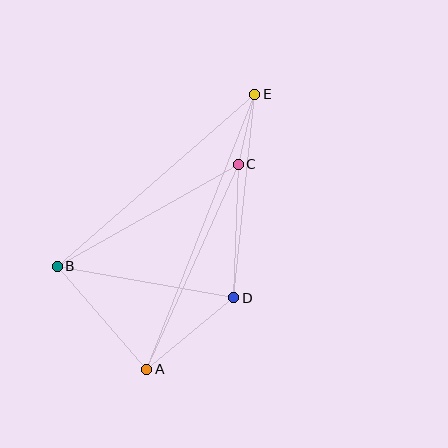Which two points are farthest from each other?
Points A and E are farthest from each other.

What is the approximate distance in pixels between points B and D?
The distance between B and D is approximately 179 pixels.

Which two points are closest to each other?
Points C and E are closest to each other.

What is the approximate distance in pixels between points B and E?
The distance between B and E is approximately 262 pixels.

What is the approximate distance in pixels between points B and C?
The distance between B and C is approximately 208 pixels.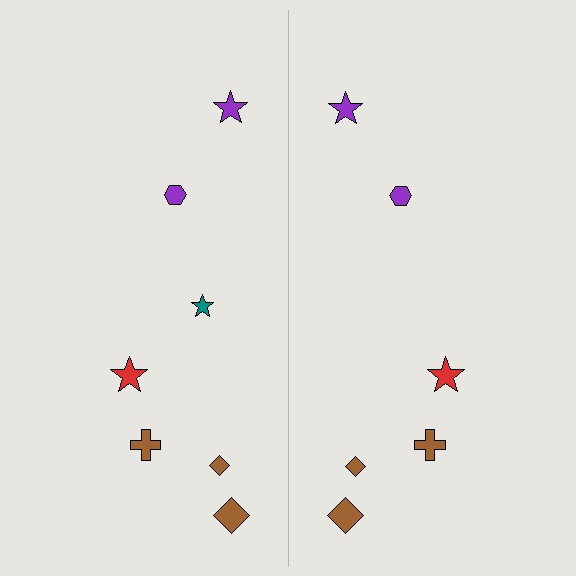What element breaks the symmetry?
A teal star is missing from the right side.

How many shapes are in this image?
There are 13 shapes in this image.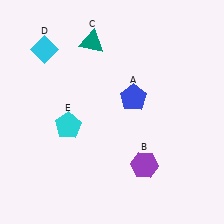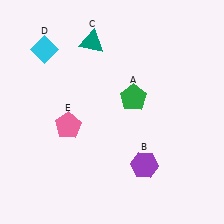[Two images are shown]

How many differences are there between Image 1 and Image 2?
There are 2 differences between the two images.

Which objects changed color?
A changed from blue to green. E changed from cyan to pink.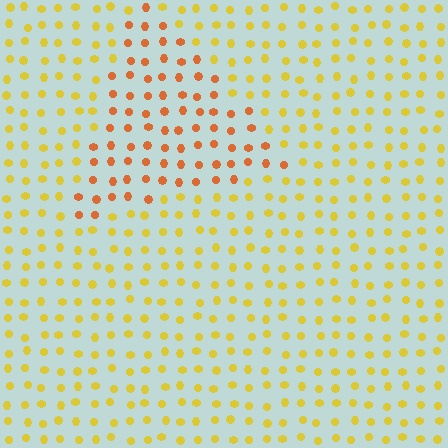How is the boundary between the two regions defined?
The boundary is defined purely by a slight shift in hue (about 34 degrees). Spacing, size, and orientation are identical on both sides.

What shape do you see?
I see a triangle.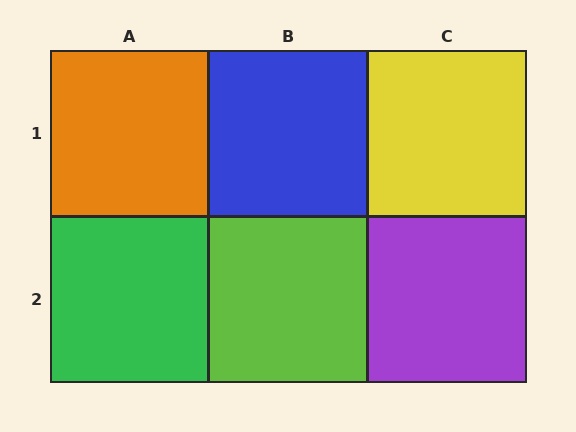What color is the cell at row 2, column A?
Green.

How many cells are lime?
1 cell is lime.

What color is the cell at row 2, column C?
Purple.